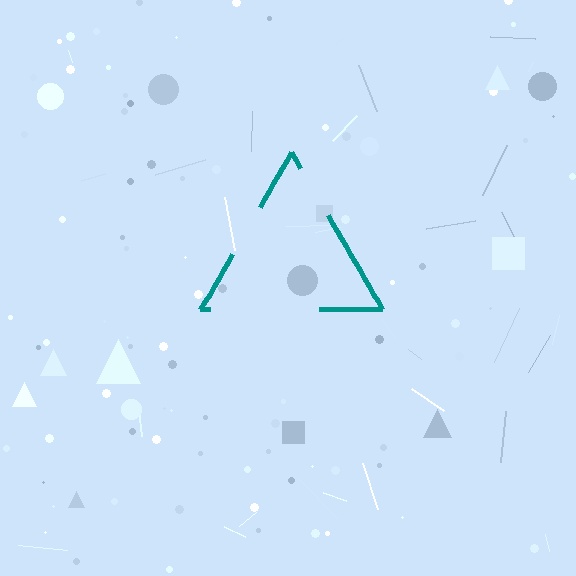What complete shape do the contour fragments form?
The contour fragments form a triangle.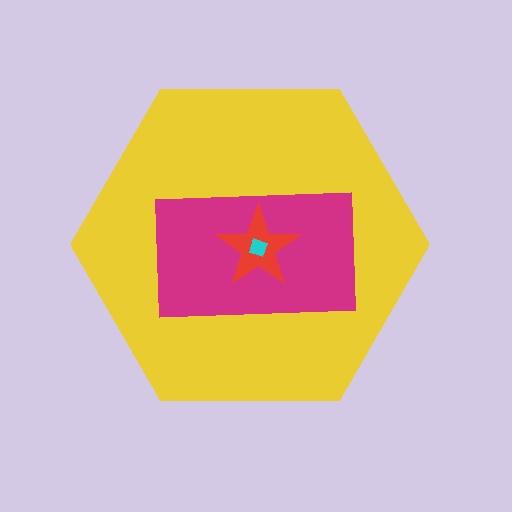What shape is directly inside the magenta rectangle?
The red star.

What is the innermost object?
The cyan square.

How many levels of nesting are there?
4.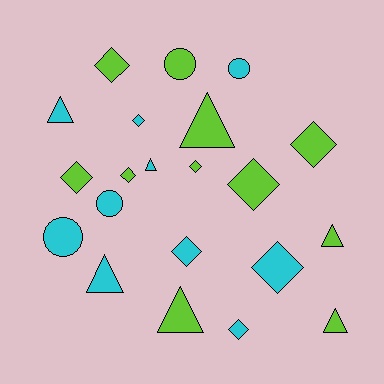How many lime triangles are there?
There are 4 lime triangles.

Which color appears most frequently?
Lime, with 11 objects.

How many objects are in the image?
There are 21 objects.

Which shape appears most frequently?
Diamond, with 10 objects.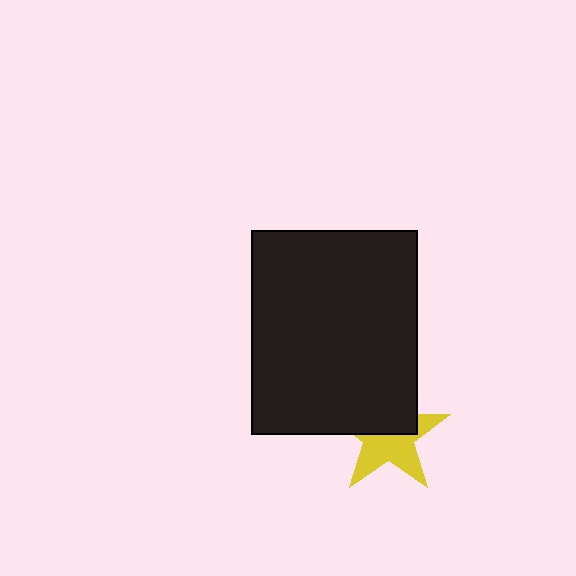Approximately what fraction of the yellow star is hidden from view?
Roughly 47% of the yellow star is hidden behind the black rectangle.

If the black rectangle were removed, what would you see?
You would see the complete yellow star.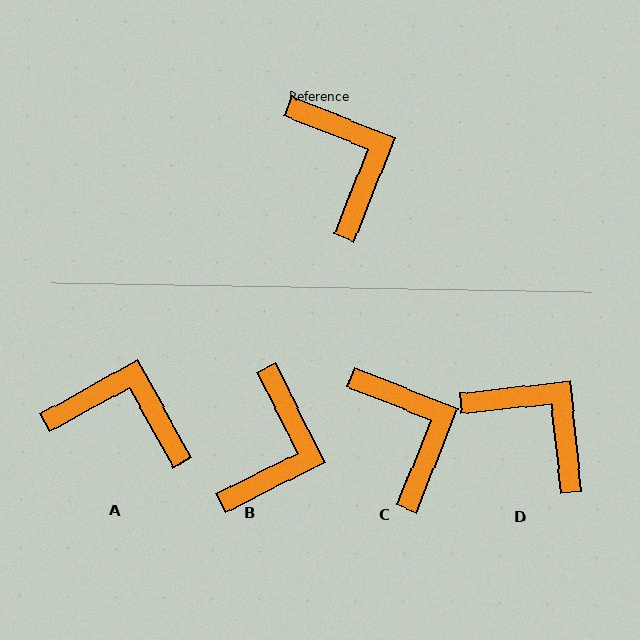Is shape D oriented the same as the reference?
No, it is off by about 28 degrees.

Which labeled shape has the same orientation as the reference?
C.